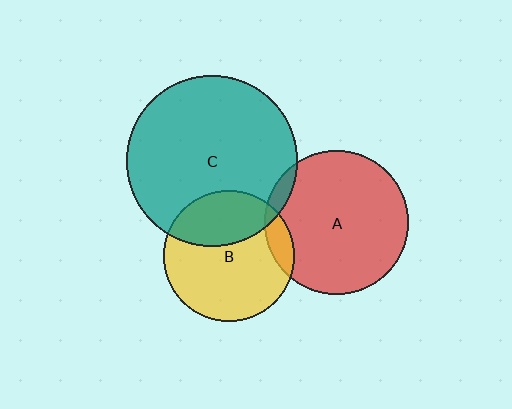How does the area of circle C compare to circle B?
Approximately 1.7 times.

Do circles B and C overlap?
Yes.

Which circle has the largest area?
Circle C (teal).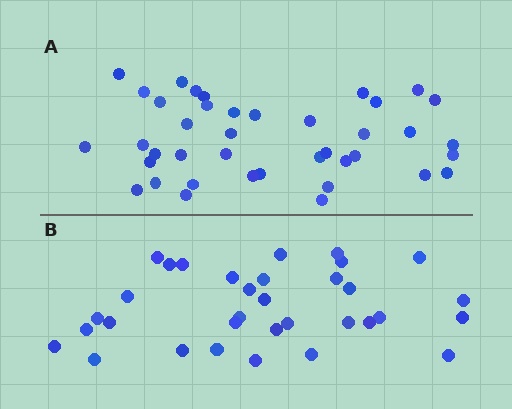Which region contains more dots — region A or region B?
Region A (the top region) has more dots.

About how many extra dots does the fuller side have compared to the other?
Region A has roughly 8 or so more dots than region B.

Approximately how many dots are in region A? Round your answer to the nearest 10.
About 40 dots.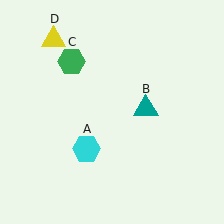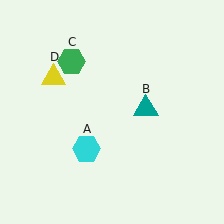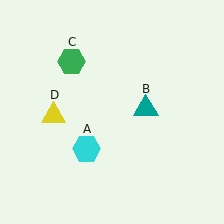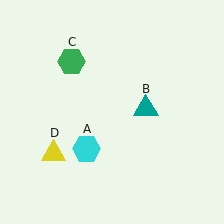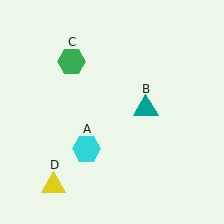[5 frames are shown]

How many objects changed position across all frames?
1 object changed position: yellow triangle (object D).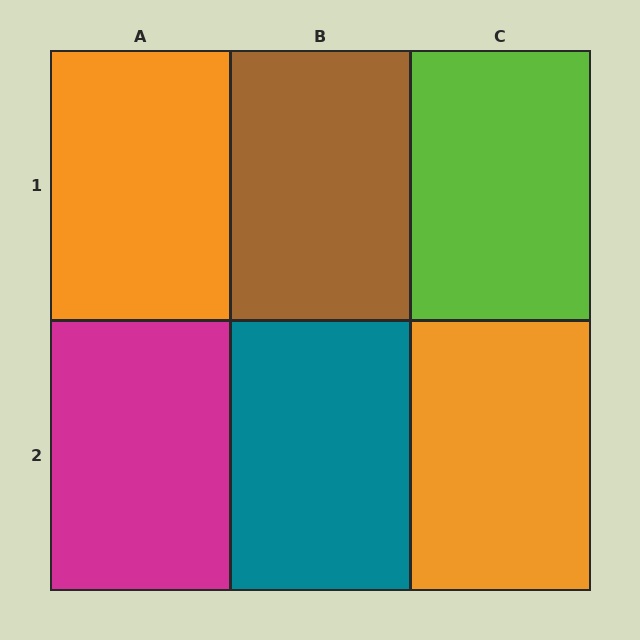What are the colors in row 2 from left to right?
Magenta, teal, orange.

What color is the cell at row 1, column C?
Lime.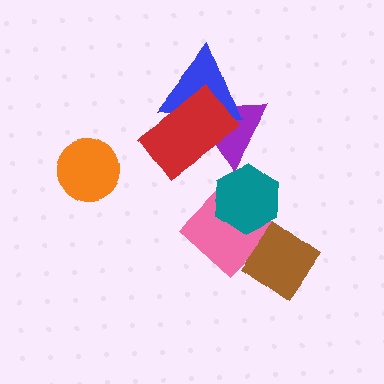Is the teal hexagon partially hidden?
No, no other shape covers it.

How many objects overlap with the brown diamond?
1 object overlaps with the brown diamond.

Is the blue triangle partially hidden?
Yes, it is partially covered by another shape.